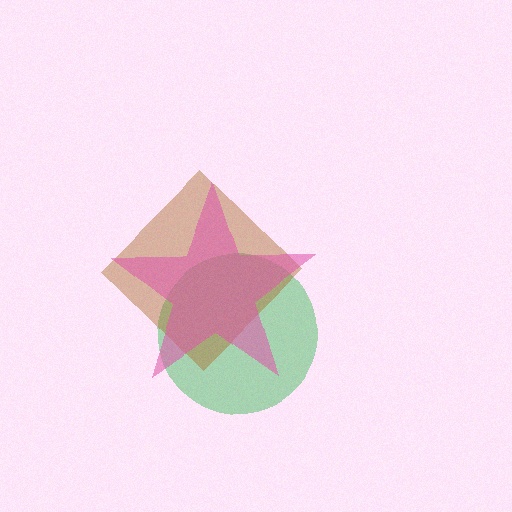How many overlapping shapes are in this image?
There are 3 overlapping shapes in the image.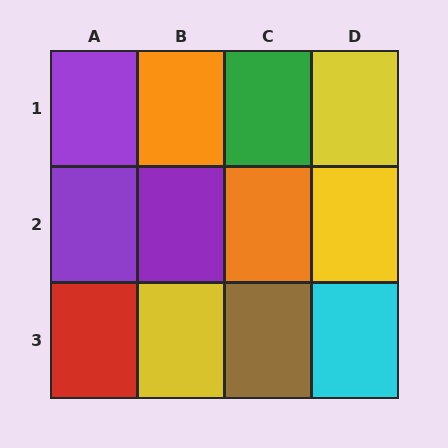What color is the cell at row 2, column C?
Orange.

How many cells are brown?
1 cell is brown.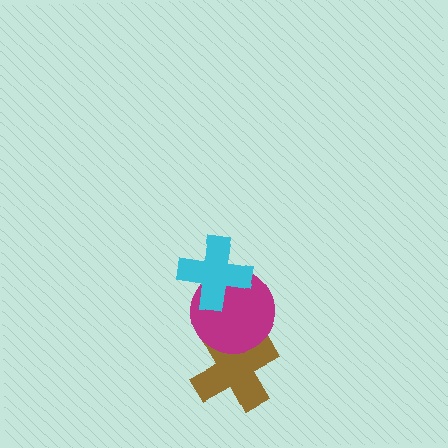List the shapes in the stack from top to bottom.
From top to bottom: the cyan cross, the magenta circle, the brown cross.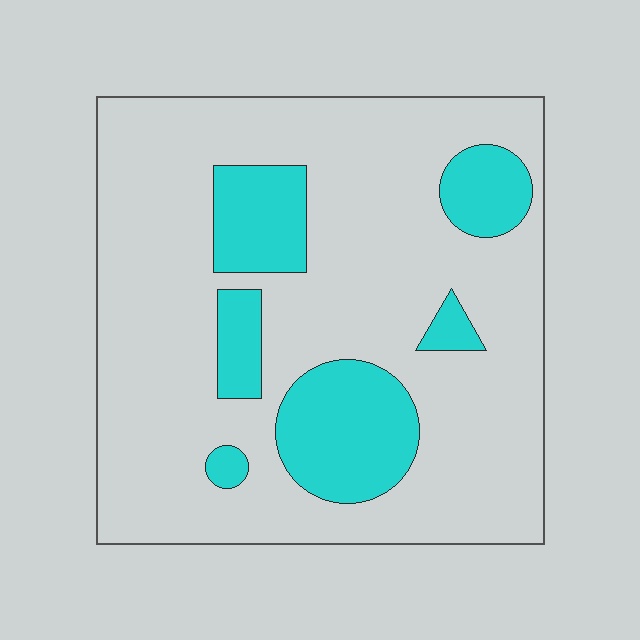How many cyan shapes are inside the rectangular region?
6.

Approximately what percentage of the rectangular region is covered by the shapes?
Approximately 20%.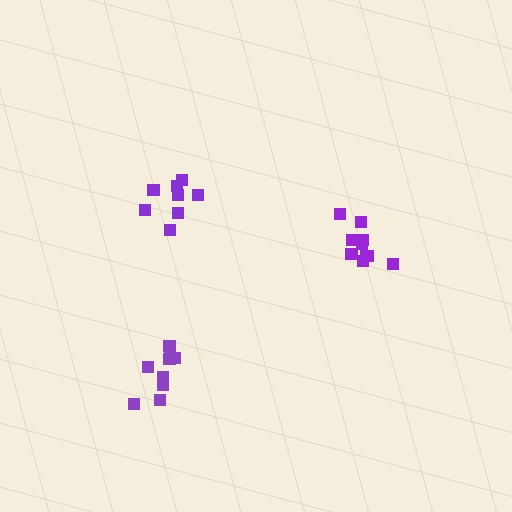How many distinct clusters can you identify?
There are 3 distinct clusters.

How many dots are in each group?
Group 1: 8 dots, Group 2: 11 dots, Group 3: 9 dots (28 total).